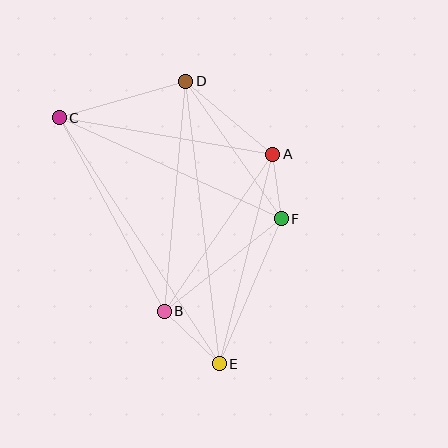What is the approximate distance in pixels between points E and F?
The distance between E and F is approximately 158 pixels.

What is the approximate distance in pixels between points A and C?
The distance between A and C is approximately 216 pixels.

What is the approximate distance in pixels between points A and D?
The distance between A and D is approximately 114 pixels.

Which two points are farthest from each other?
Points C and E are farthest from each other.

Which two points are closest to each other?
Points A and F are closest to each other.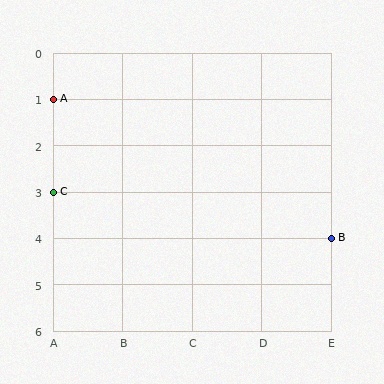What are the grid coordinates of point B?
Point B is at grid coordinates (E, 4).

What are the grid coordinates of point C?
Point C is at grid coordinates (A, 3).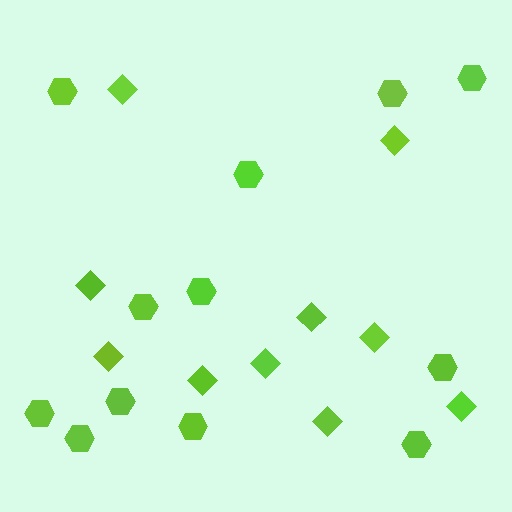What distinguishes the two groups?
There are 2 groups: one group of diamonds (10) and one group of hexagons (12).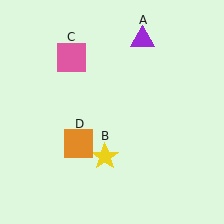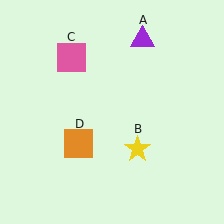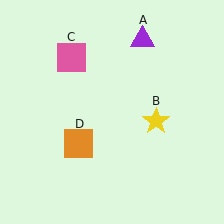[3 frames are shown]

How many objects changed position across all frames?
1 object changed position: yellow star (object B).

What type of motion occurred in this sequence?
The yellow star (object B) rotated counterclockwise around the center of the scene.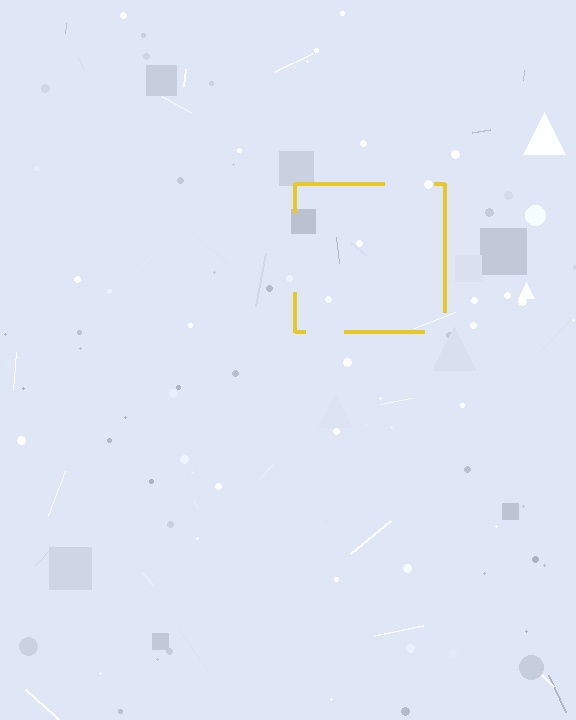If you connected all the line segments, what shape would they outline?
They would outline a square.